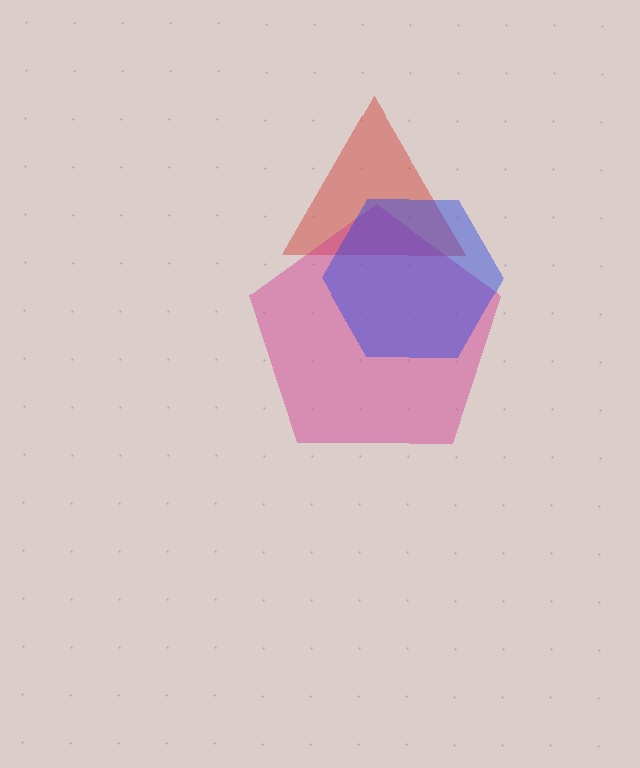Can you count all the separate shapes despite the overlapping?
Yes, there are 3 separate shapes.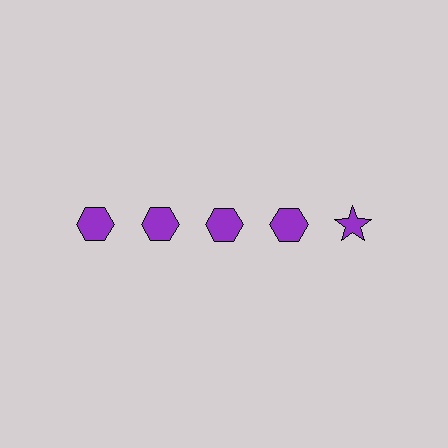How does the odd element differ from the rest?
It has a different shape: star instead of hexagon.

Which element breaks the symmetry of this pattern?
The purple star in the top row, rightmost column breaks the symmetry. All other shapes are purple hexagons.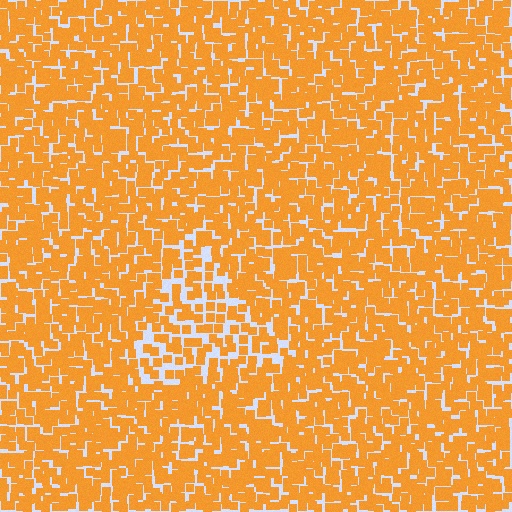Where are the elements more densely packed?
The elements are more densely packed outside the triangle boundary.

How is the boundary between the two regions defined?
The boundary is defined by a change in element density (approximately 1.6x ratio). All elements are the same color, size, and shape.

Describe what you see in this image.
The image contains small orange elements arranged at two different densities. A triangle-shaped region is visible where the elements are less densely packed than the surrounding area.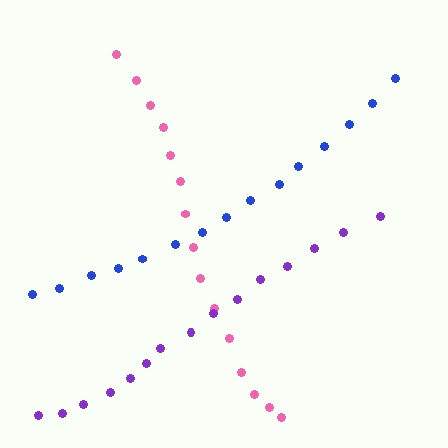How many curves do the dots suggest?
There are 3 distinct paths.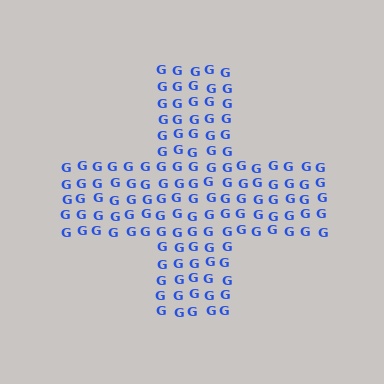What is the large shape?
The large shape is a cross.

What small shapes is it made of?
It is made of small letter G's.